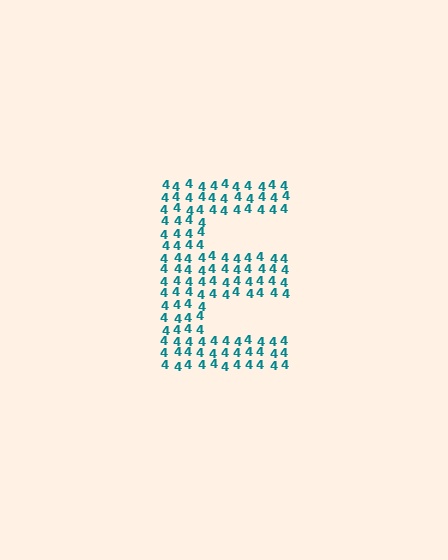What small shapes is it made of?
It is made of small digit 4's.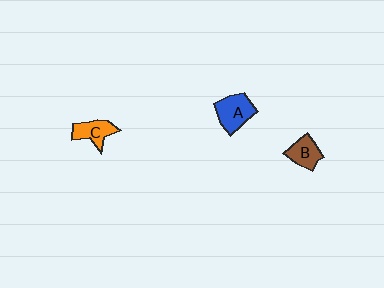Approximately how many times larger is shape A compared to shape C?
Approximately 1.3 times.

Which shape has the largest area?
Shape A (blue).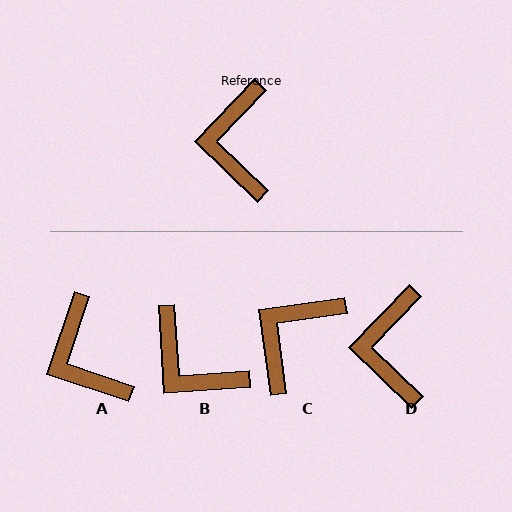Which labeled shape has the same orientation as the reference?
D.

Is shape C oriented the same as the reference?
No, it is off by about 38 degrees.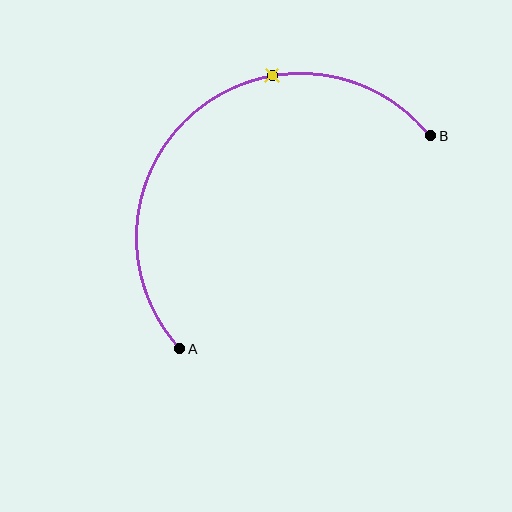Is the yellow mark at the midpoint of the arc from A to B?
No. The yellow mark lies on the arc but is closer to endpoint B. The arc midpoint would be at the point on the curve equidistant along the arc from both A and B.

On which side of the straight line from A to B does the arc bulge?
The arc bulges above and to the left of the straight line connecting A and B.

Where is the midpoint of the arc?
The arc midpoint is the point on the curve farthest from the straight line joining A and B. It sits above and to the left of that line.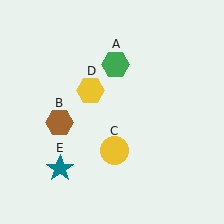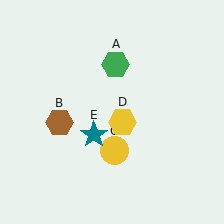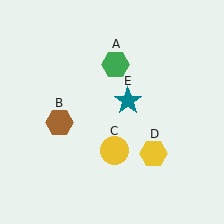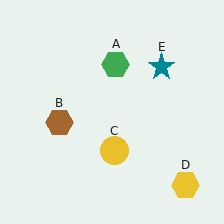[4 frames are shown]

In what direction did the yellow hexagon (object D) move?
The yellow hexagon (object D) moved down and to the right.